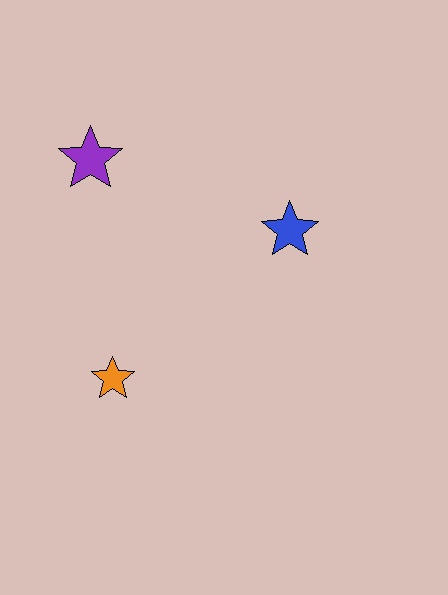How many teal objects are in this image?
There are no teal objects.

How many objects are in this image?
There are 3 objects.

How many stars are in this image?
There are 3 stars.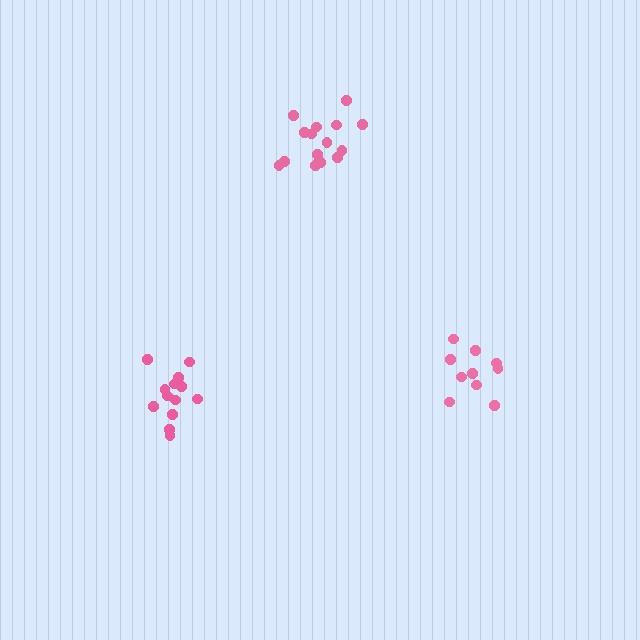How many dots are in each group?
Group 1: 13 dots, Group 2: 16 dots, Group 3: 10 dots (39 total).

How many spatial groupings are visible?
There are 3 spatial groupings.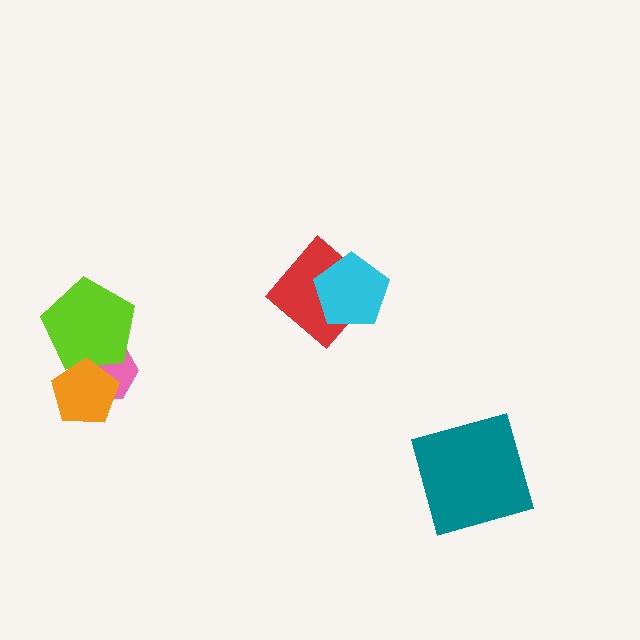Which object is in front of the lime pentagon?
The orange pentagon is in front of the lime pentagon.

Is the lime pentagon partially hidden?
Yes, it is partially covered by another shape.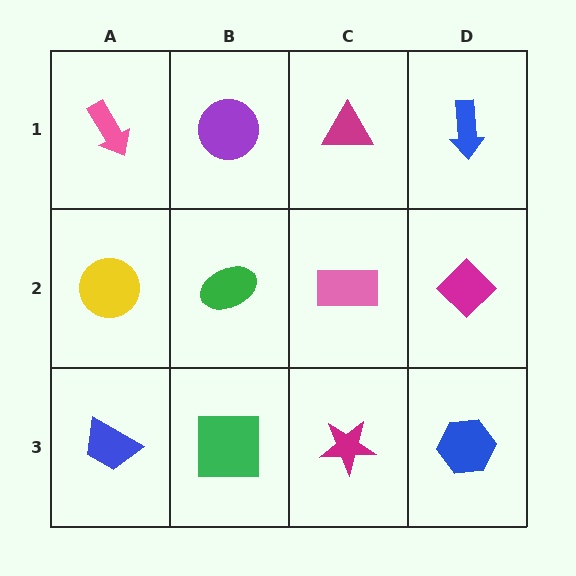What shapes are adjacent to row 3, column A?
A yellow circle (row 2, column A), a green square (row 3, column B).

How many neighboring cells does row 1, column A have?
2.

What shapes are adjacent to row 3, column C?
A pink rectangle (row 2, column C), a green square (row 3, column B), a blue hexagon (row 3, column D).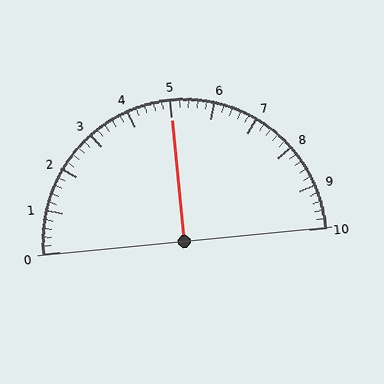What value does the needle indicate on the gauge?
The needle indicates approximately 5.0.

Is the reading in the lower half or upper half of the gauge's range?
The reading is in the upper half of the range (0 to 10).